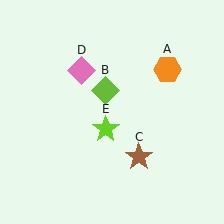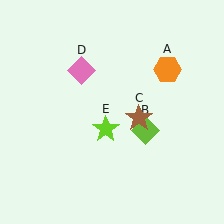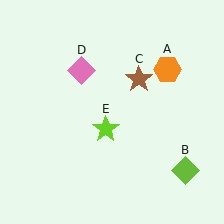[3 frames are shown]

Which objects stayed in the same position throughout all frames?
Orange hexagon (object A) and pink diamond (object D) and lime star (object E) remained stationary.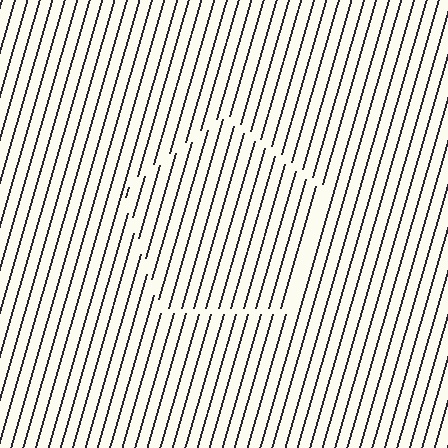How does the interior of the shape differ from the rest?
The interior of the shape contains the same grating, shifted by half a period — the contour is defined by the phase discontinuity where line-ends from the inner and outer gratings abut.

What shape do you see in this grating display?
An illusory pentagon. The interior of the shape contains the same grating, shifted by half a period — the contour is defined by the phase discontinuity where line-ends from the inner and outer gratings abut.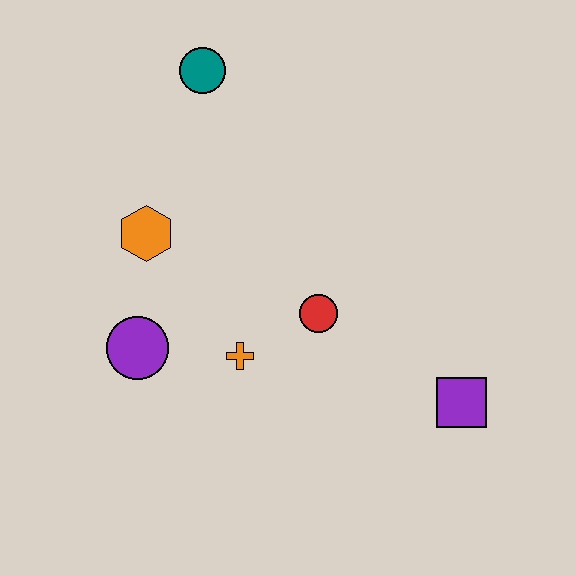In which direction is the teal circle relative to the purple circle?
The teal circle is above the purple circle.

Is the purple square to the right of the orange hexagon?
Yes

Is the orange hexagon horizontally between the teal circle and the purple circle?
Yes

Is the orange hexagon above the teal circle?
No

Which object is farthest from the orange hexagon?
The purple square is farthest from the orange hexagon.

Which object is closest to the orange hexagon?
The purple circle is closest to the orange hexagon.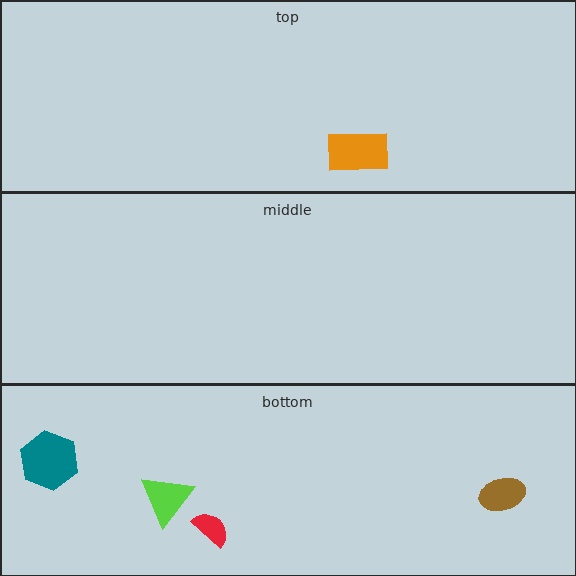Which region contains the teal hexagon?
The bottom region.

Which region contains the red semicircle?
The bottom region.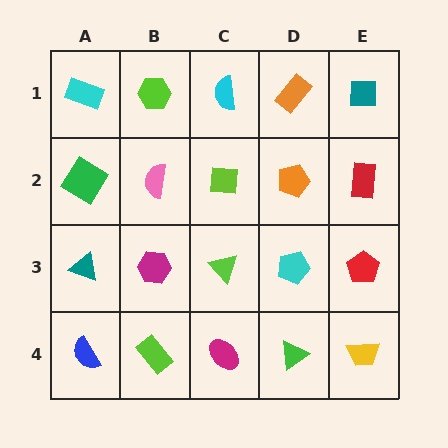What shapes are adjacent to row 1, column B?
A pink semicircle (row 2, column B), a cyan rectangle (row 1, column A), a cyan semicircle (row 1, column C).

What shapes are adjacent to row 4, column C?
A lime triangle (row 3, column C), a lime rectangle (row 4, column B), a green triangle (row 4, column D).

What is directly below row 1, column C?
A lime square.